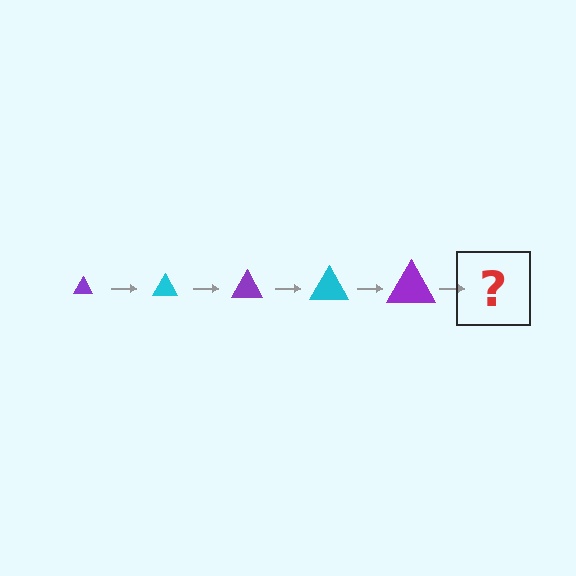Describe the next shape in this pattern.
It should be a cyan triangle, larger than the previous one.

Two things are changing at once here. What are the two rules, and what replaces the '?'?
The two rules are that the triangle grows larger each step and the color cycles through purple and cyan. The '?' should be a cyan triangle, larger than the previous one.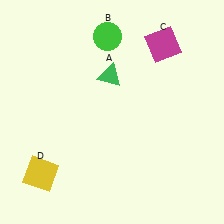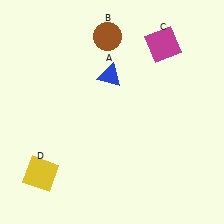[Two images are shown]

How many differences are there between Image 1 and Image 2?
There are 2 differences between the two images.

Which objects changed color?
A changed from green to blue. B changed from green to brown.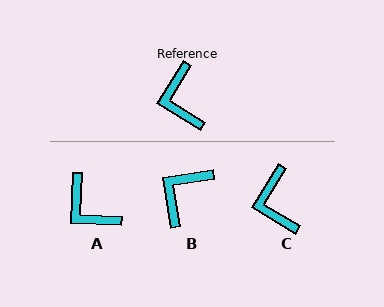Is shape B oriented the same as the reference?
No, it is off by about 49 degrees.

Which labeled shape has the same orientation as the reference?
C.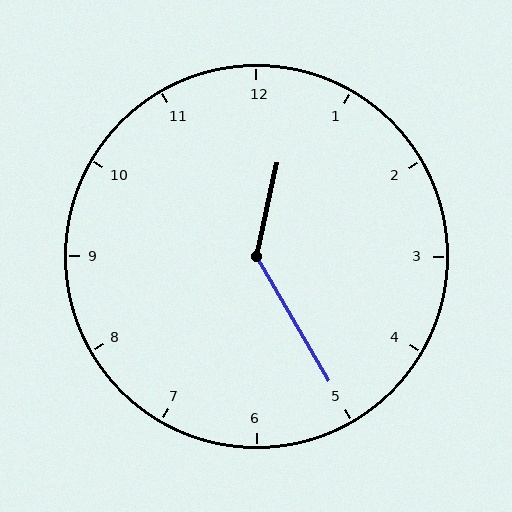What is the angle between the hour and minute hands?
Approximately 138 degrees.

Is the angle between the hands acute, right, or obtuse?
It is obtuse.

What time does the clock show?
12:25.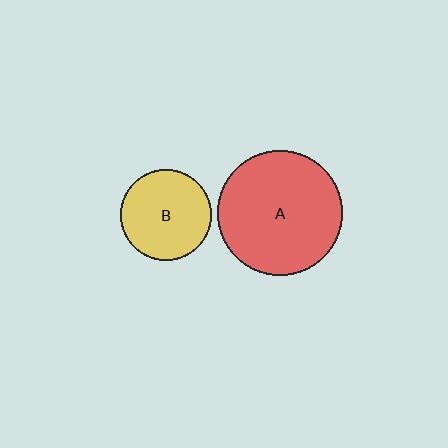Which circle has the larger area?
Circle A (red).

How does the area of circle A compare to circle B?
Approximately 1.9 times.